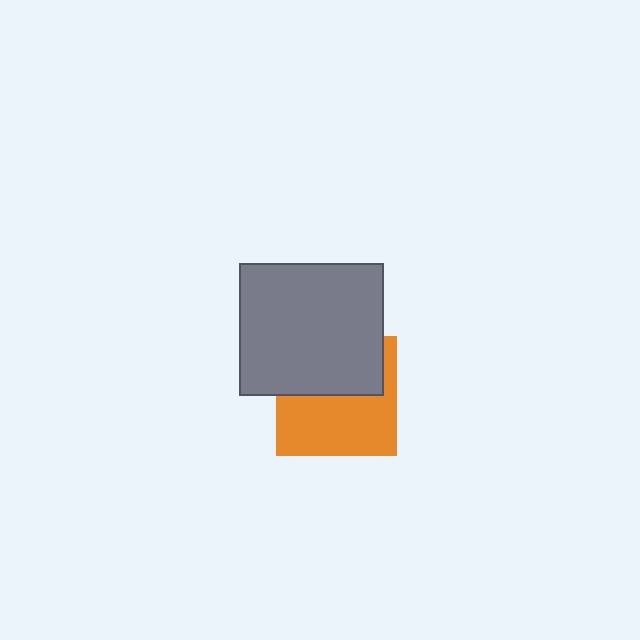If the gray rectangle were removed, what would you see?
You would see the complete orange square.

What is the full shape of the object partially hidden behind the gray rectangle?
The partially hidden object is an orange square.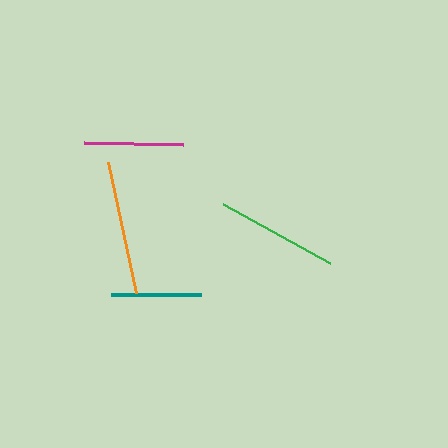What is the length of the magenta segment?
The magenta segment is approximately 99 pixels long.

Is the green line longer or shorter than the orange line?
The orange line is longer than the green line.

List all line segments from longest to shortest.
From longest to shortest: orange, green, magenta, teal.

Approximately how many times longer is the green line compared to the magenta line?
The green line is approximately 1.2 times the length of the magenta line.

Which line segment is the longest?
The orange line is the longest at approximately 134 pixels.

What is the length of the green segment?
The green segment is approximately 122 pixels long.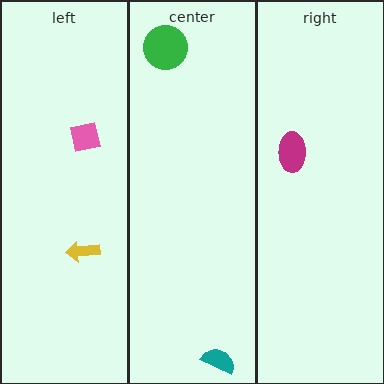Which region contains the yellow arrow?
The left region.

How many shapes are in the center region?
2.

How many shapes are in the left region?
2.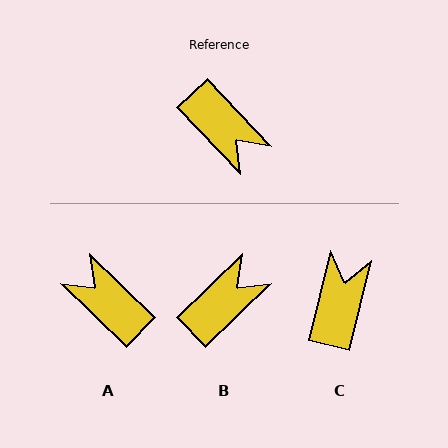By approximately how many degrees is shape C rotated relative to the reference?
Approximately 123 degrees counter-clockwise.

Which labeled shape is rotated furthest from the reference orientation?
A, about 177 degrees away.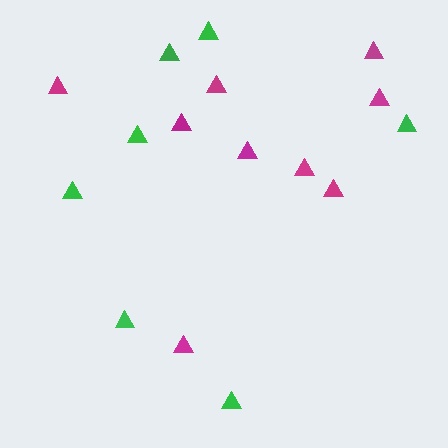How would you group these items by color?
There are 2 groups: one group of green triangles (7) and one group of magenta triangles (9).